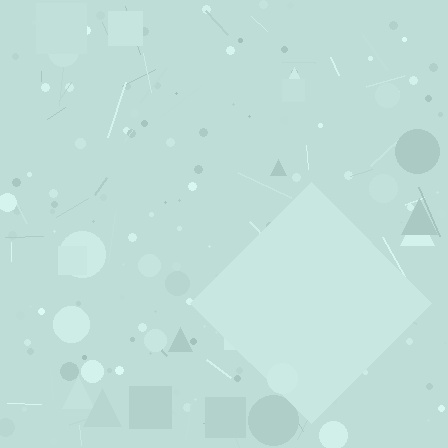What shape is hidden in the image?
A diamond is hidden in the image.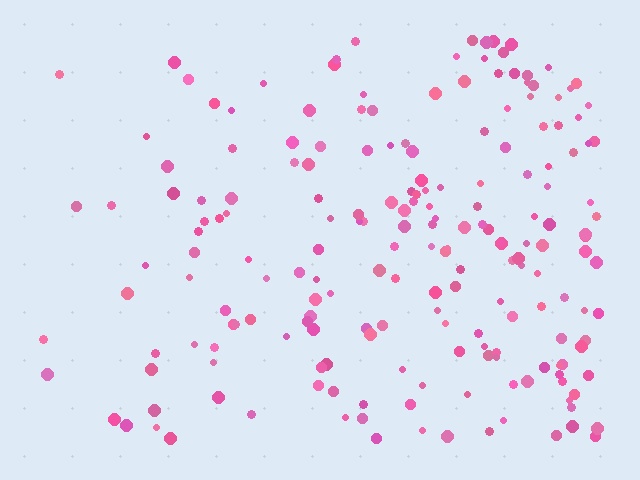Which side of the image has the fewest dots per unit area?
The left.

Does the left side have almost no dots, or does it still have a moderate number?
Still a moderate number, just noticeably fewer than the right.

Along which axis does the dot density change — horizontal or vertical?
Horizontal.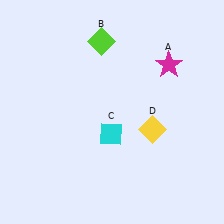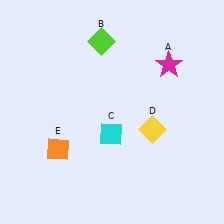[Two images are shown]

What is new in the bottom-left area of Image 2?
An orange diamond (E) was added in the bottom-left area of Image 2.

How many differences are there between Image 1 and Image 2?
There is 1 difference between the two images.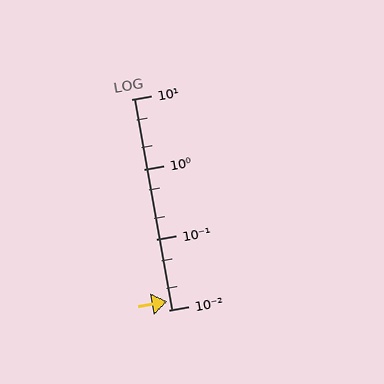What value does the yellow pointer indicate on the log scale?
The pointer indicates approximately 0.013.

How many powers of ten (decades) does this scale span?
The scale spans 3 decades, from 0.01 to 10.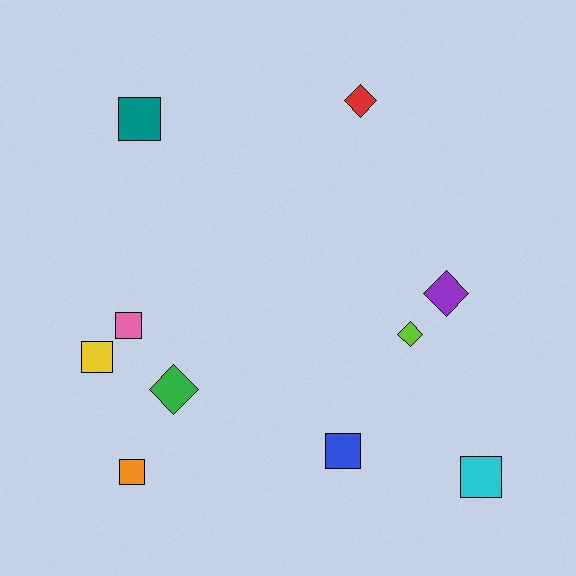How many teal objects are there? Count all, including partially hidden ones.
There is 1 teal object.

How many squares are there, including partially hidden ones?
There are 6 squares.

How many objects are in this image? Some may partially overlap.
There are 10 objects.